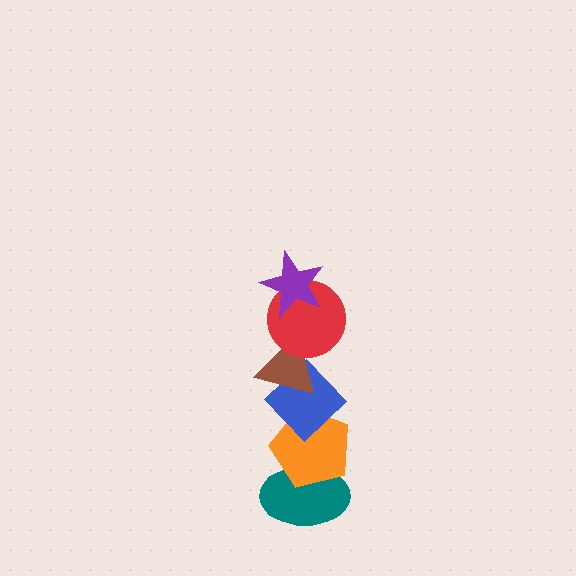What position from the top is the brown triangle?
The brown triangle is 3rd from the top.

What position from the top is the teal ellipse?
The teal ellipse is 6th from the top.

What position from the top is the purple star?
The purple star is 1st from the top.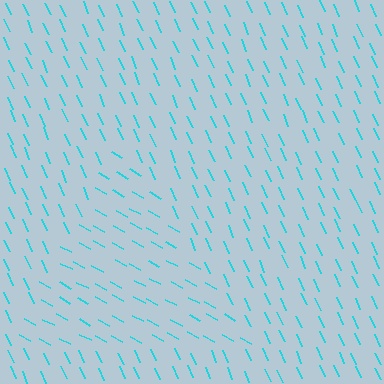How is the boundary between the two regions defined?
The boundary is defined purely by a change in line orientation (approximately 38 degrees difference). All lines are the same color and thickness.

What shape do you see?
I see a triangle.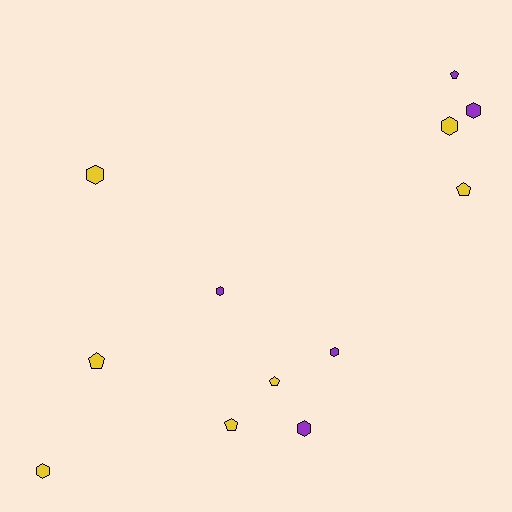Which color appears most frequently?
Yellow, with 7 objects.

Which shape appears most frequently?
Hexagon, with 7 objects.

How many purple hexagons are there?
There are 4 purple hexagons.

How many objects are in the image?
There are 12 objects.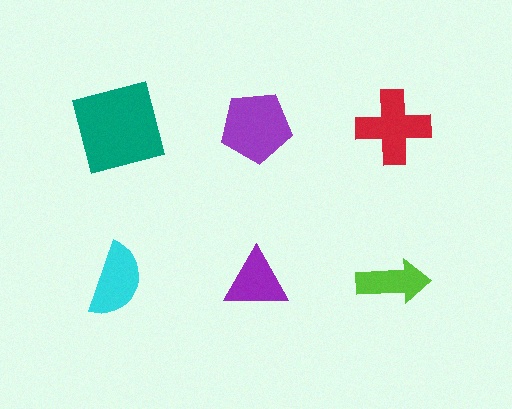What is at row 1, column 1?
A teal square.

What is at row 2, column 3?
A lime arrow.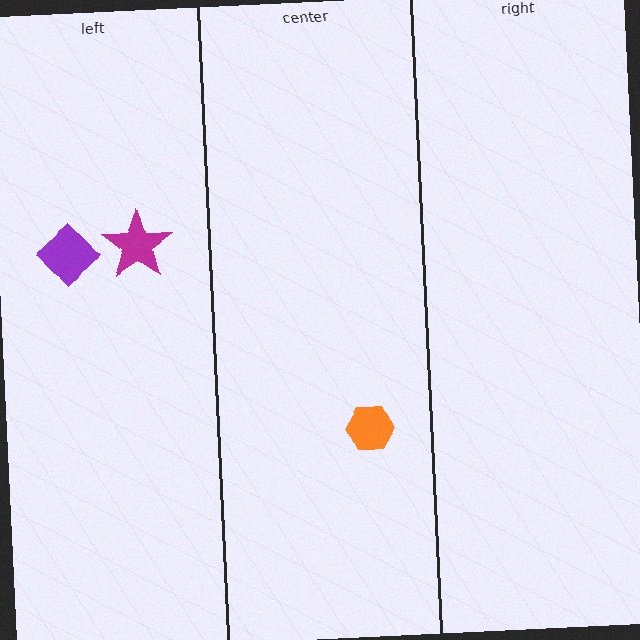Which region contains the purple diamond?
The left region.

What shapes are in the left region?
The purple diamond, the magenta star.